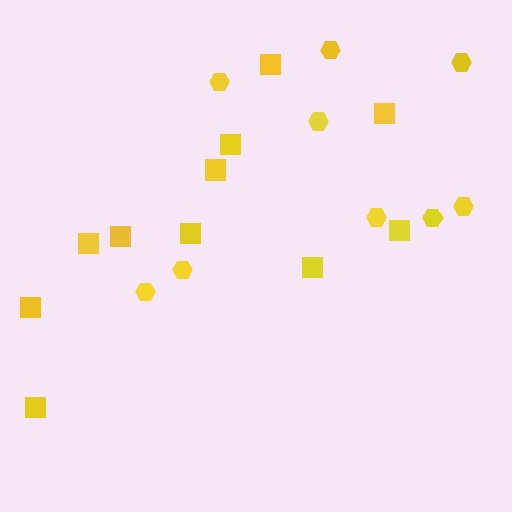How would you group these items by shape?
There are 2 groups: one group of hexagons (9) and one group of squares (11).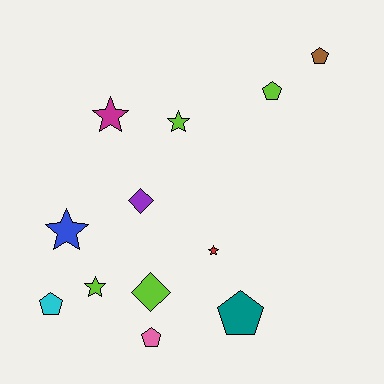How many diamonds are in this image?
There are 2 diamonds.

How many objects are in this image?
There are 12 objects.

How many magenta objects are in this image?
There is 1 magenta object.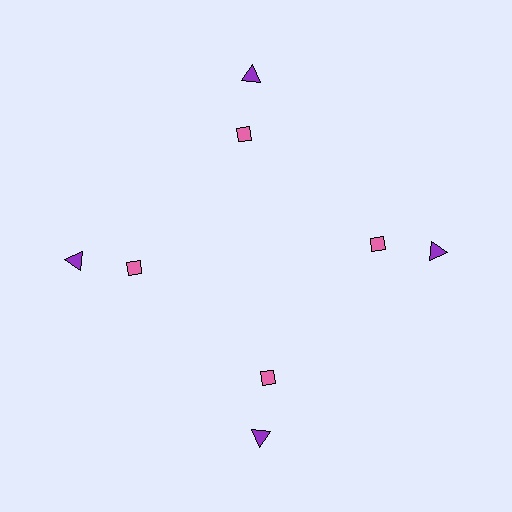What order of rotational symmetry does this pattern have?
This pattern has 4-fold rotational symmetry.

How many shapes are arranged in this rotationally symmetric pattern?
There are 8 shapes, arranged in 4 groups of 2.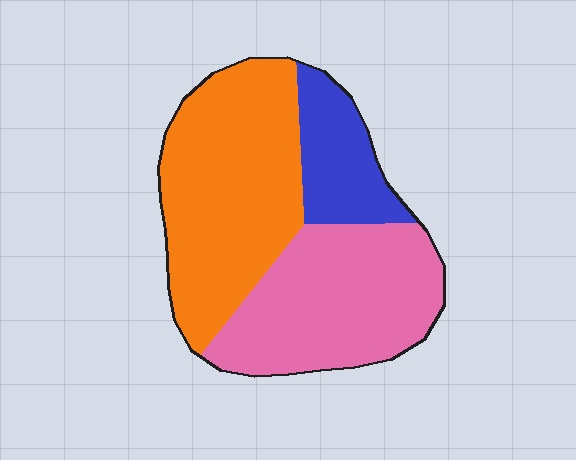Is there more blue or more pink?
Pink.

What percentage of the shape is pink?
Pink takes up about three eighths (3/8) of the shape.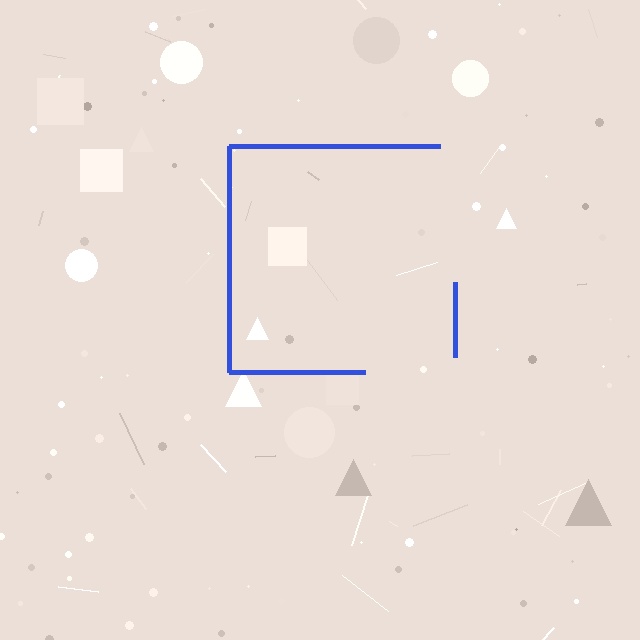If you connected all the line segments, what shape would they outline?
They would outline a square.